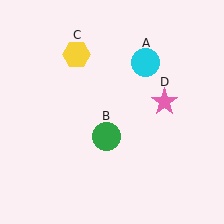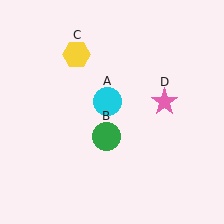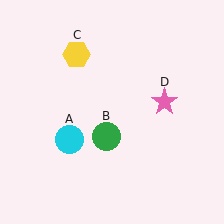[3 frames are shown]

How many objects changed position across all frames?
1 object changed position: cyan circle (object A).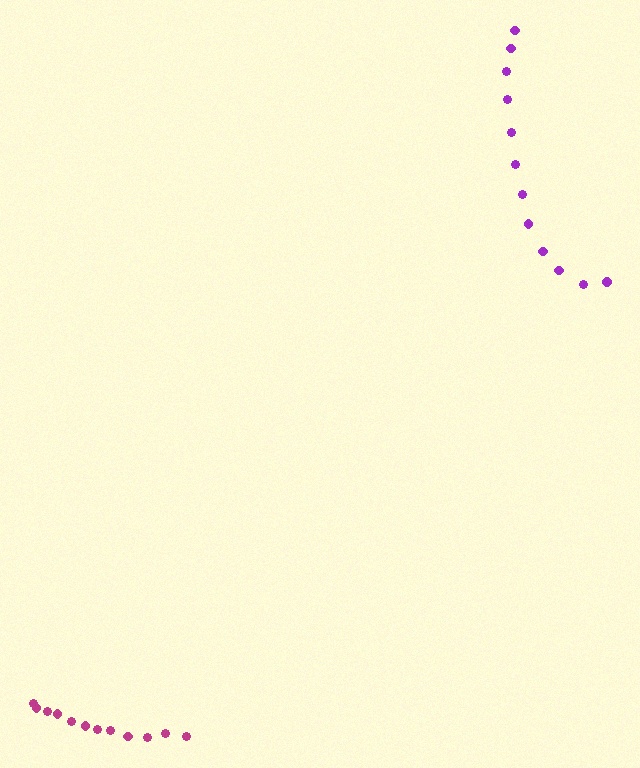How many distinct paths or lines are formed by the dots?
There are 2 distinct paths.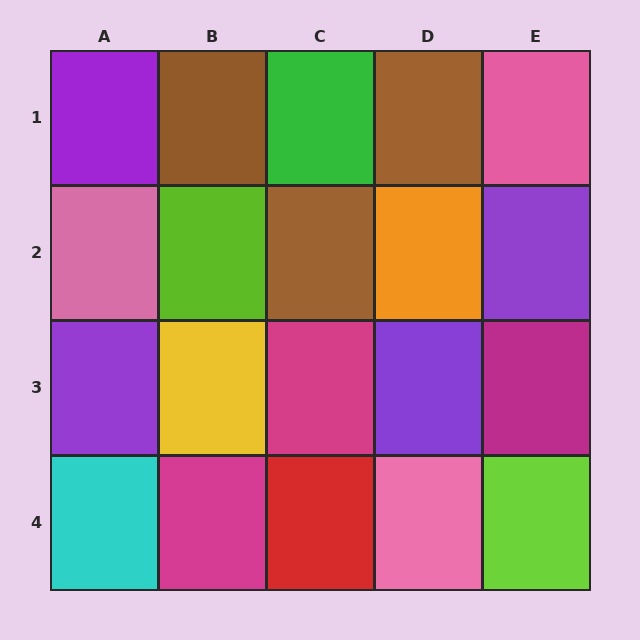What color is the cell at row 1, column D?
Brown.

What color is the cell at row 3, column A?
Purple.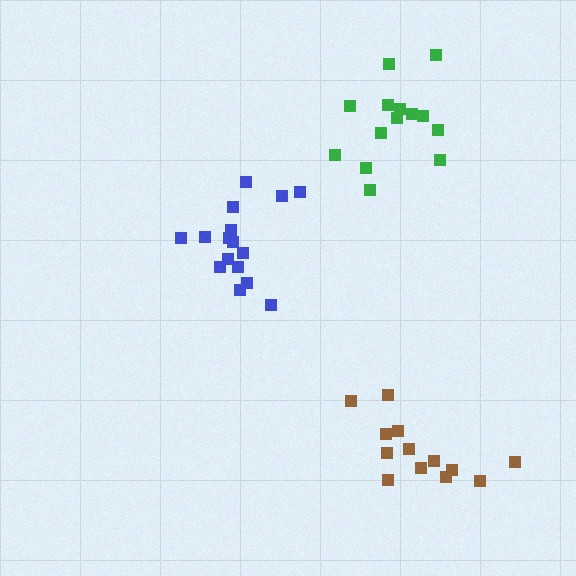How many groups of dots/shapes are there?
There are 3 groups.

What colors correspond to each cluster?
The clusters are colored: brown, blue, green.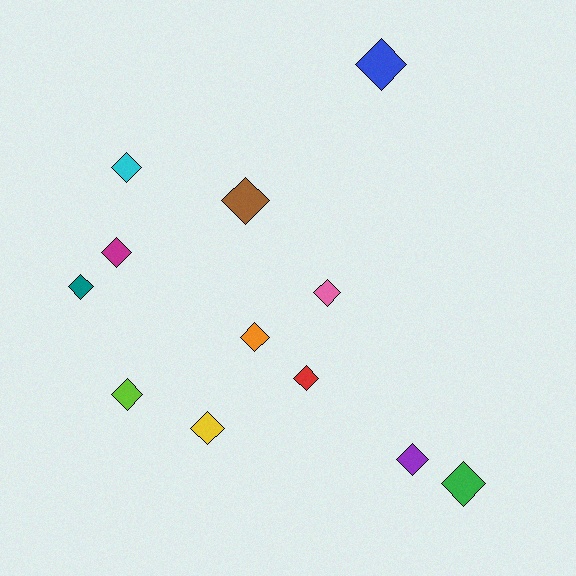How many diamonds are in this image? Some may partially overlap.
There are 12 diamonds.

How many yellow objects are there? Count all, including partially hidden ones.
There is 1 yellow object.